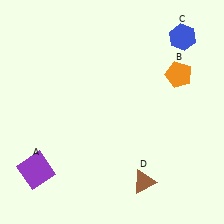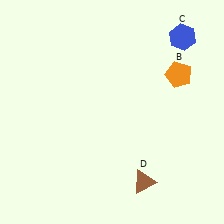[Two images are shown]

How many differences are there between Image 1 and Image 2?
There is 1 difference between the two images.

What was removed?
The purple square (A) was removed in Image 2.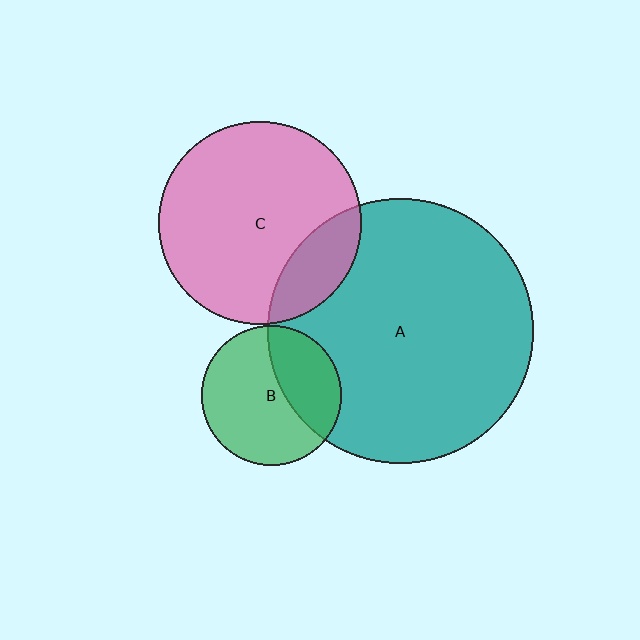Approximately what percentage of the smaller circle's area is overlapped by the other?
Approximately 20%.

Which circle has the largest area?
Circle A (teal).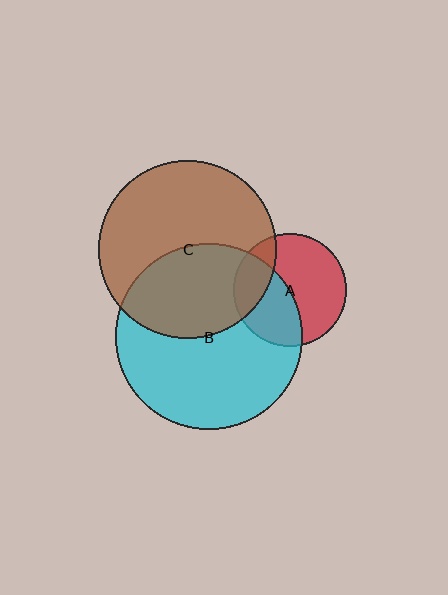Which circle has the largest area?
Circle B (cyan).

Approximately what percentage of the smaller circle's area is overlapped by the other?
Approximately 45%.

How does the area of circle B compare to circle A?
Approximately 2.7 times.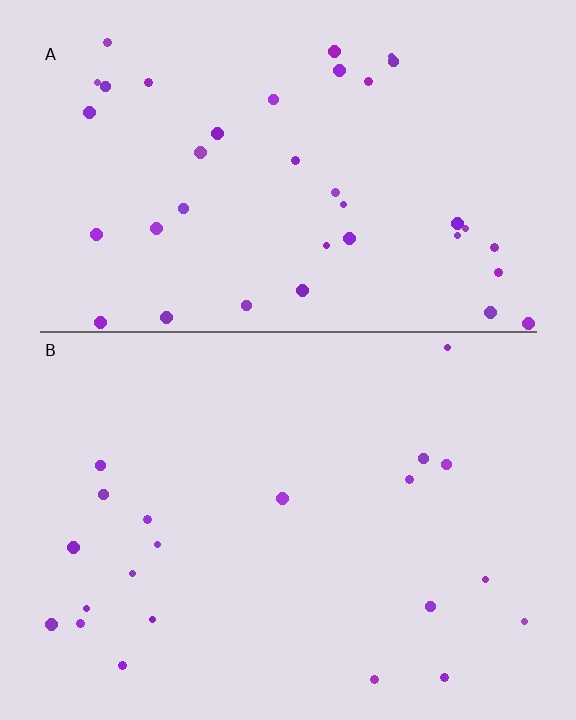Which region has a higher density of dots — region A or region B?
A (the top).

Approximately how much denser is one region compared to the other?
Approximately 1.8× — region A over region B.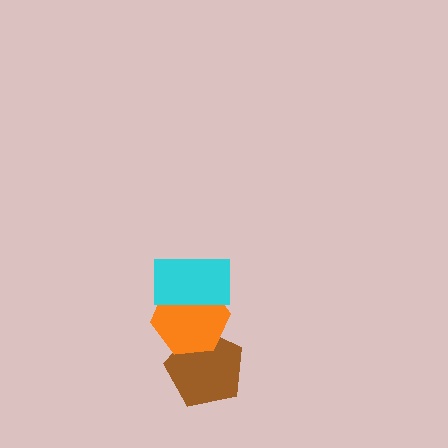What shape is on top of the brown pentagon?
The orange hexagon is on top of the brown pentagon.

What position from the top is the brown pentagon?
The brown pentagon is 3rd from the top.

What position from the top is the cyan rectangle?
The cyan rectangle is 1st from the top.